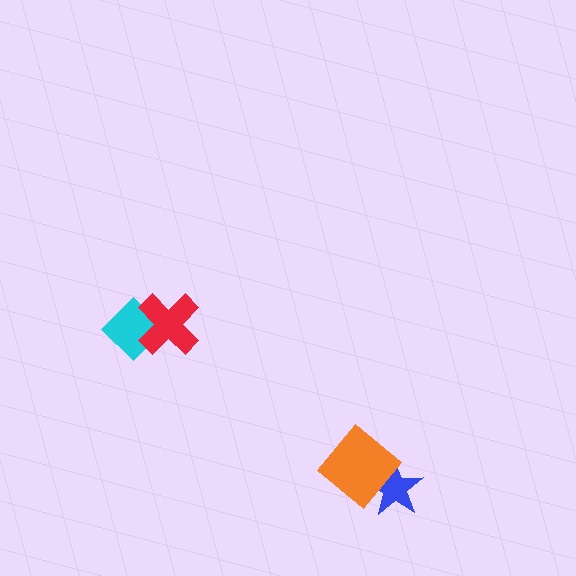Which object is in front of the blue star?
The orange diamond is in front of the blue star.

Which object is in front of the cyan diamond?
The red cross is in front of the cyan diamond.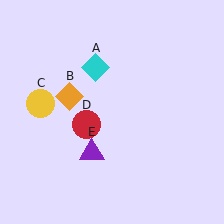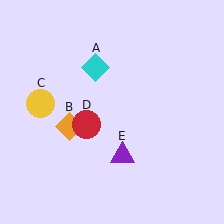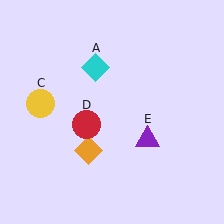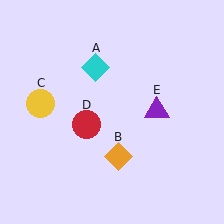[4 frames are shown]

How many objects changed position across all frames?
2 objects changed position: orange diamond (object B), purple triangle (object E).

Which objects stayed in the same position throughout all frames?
Cyan diamond (object A) and yellow circle (object C) and red circle (object D) remained stationary.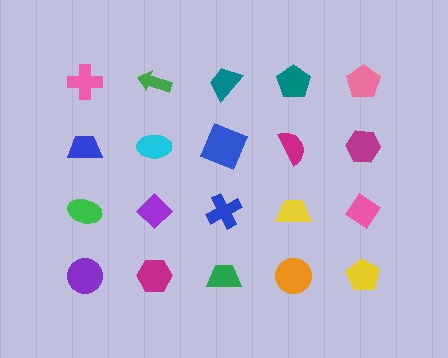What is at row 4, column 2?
A magenta hexagon.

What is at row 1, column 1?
A pink cross.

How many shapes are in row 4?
5 shapes.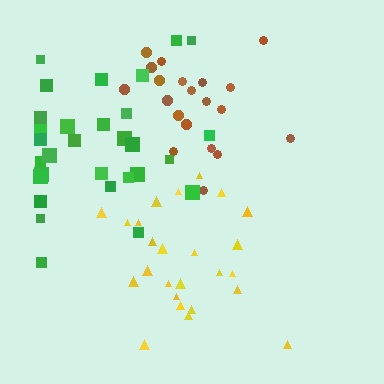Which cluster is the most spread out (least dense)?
Green.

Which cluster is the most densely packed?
Brown.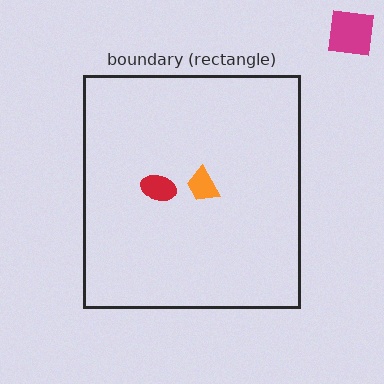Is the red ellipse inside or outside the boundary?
Inside.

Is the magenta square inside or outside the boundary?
Outside.